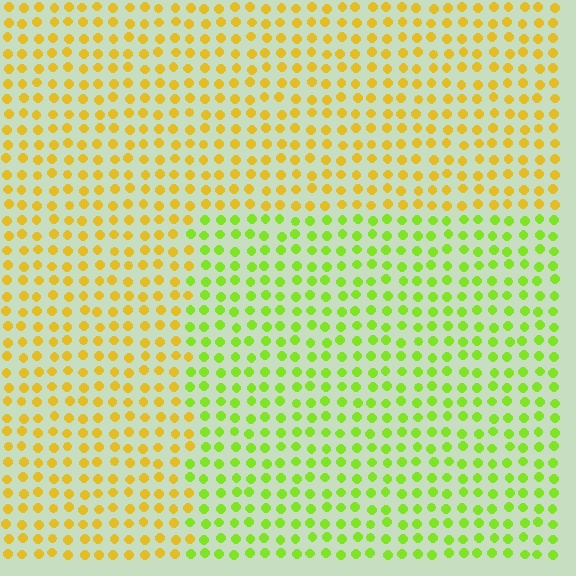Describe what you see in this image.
The image is filled with small yellow elements in a uniform arrangement. A rectangle-shaped region is visible where the elements are tinted to a slightly different hue, forming a subtle color boundary.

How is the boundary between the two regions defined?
The boundary is defined purely by a slight shift in hue (about 44 degrees). Spacing, size, and orientation are identical on both sides.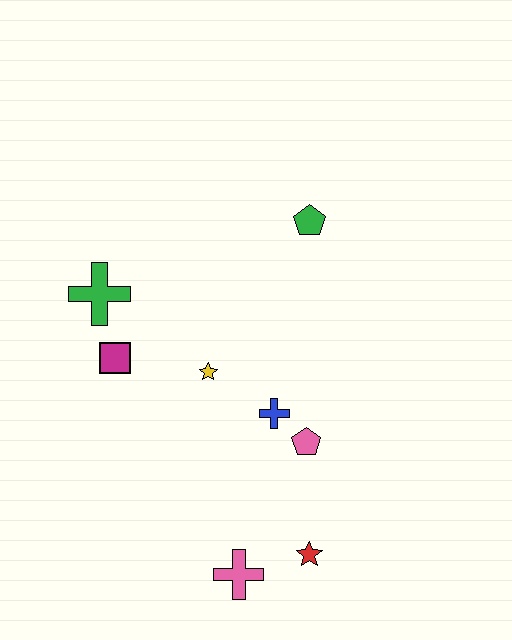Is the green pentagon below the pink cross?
No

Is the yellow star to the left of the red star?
Yes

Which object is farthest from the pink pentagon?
The green cross is farthest from the pink pentagon.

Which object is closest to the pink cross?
The red star is closest to the pink cross.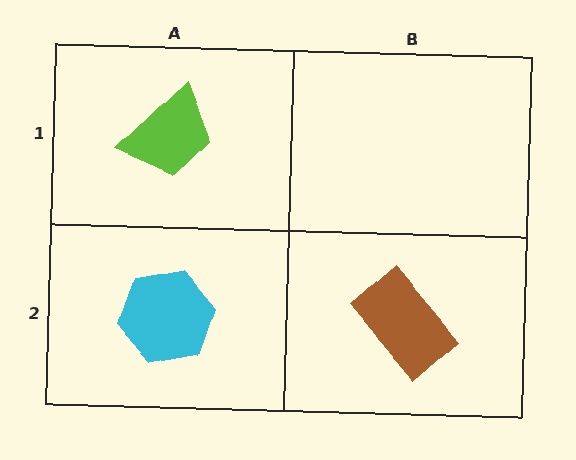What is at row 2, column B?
A brown rectangle.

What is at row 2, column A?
A cyan hexagon.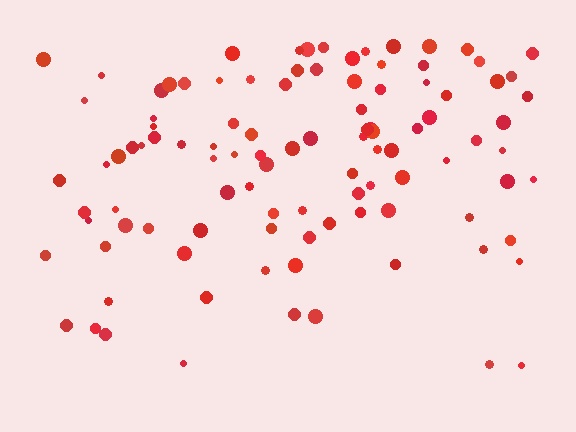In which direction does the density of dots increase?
From bottom to top, with the top side densest.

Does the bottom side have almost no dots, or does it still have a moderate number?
Still a moderate number, just noticeably fewer than the top.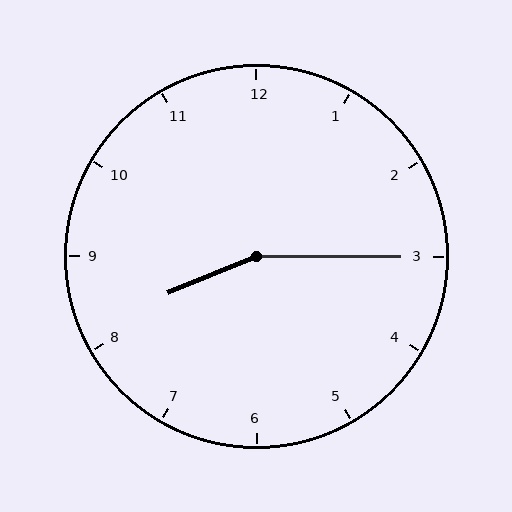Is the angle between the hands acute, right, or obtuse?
It is obtuse.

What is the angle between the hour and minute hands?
Approximately 158 degrees.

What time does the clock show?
8:15.